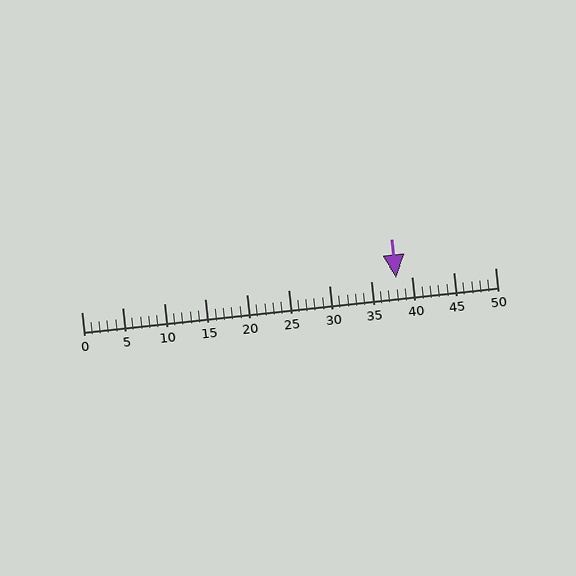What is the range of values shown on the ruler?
The ruler shows values from 0 to 50.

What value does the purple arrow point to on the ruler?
The purple arrow points to approximately 38.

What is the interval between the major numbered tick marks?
The major tick marks are spaced 5 units apart.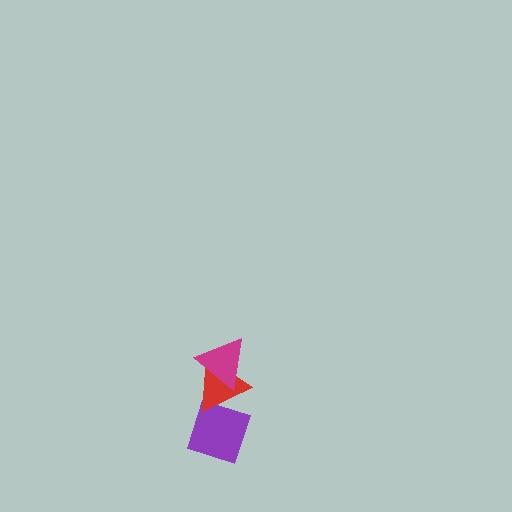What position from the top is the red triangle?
The red triangle is 2nd from the top.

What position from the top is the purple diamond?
The purple diamond is 3rd from the top.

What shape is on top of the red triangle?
The magenta triangle is on top of the red triangle.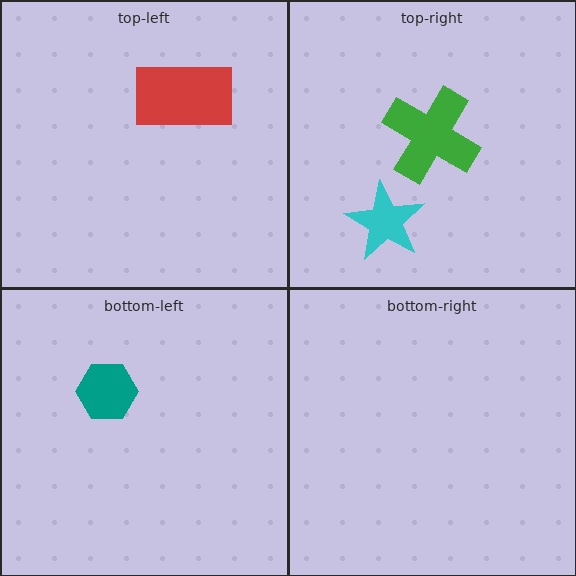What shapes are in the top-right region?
The cyan star, the green cross.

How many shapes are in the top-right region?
2.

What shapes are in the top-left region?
The red rectangle.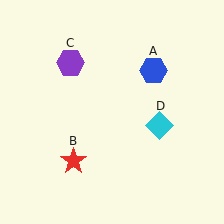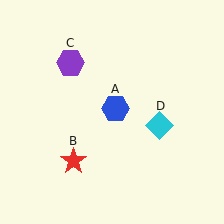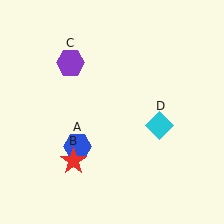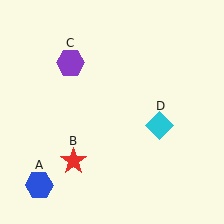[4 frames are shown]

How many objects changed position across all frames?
1 object changed position: blue hexagon (object A).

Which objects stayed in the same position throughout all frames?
Red star (object B) and purple hexagon (object C) and cyan diamond (object D) remained stationary.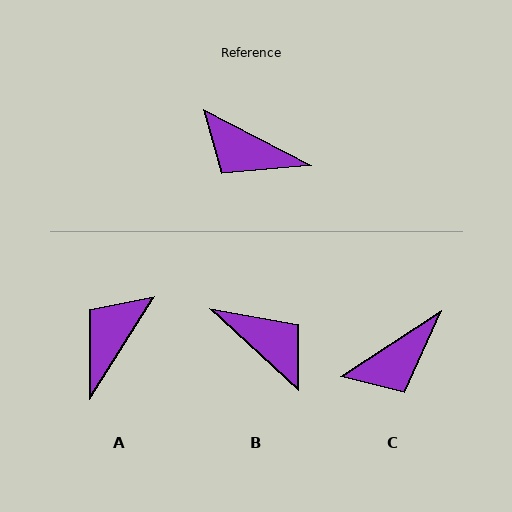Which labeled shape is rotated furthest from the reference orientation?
B, about 165 degrees away.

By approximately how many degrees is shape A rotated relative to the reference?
Approximately 95 degrees clockwise.